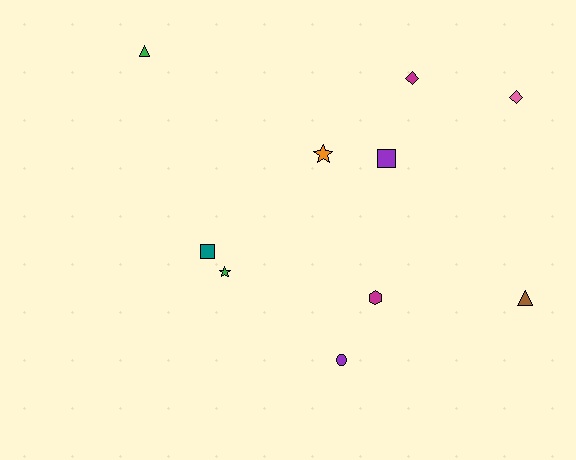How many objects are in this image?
There are 10 objects.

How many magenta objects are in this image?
There are 2 magenta objects.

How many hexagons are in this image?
There is 1 hexagon.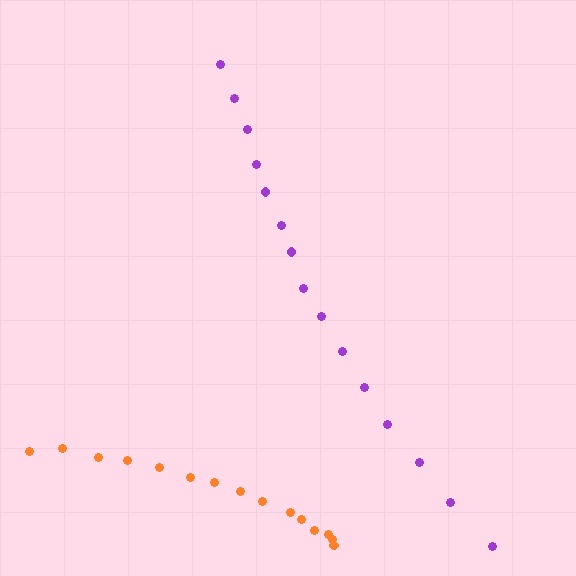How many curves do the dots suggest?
There are 2 distinct paths.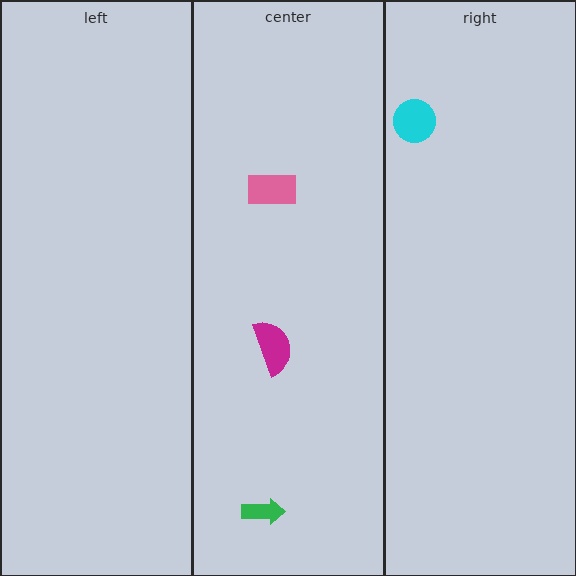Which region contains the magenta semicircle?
The center region.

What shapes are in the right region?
The cyan circle.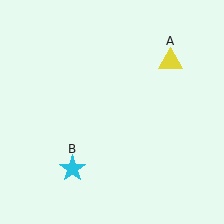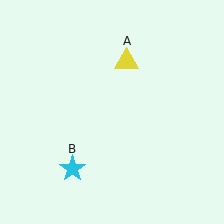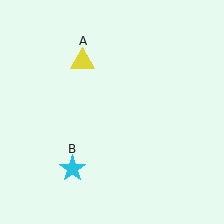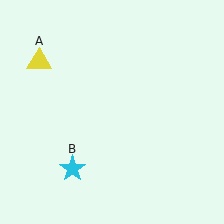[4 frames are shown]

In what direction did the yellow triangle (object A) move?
The yellow triangle (object A) moved left.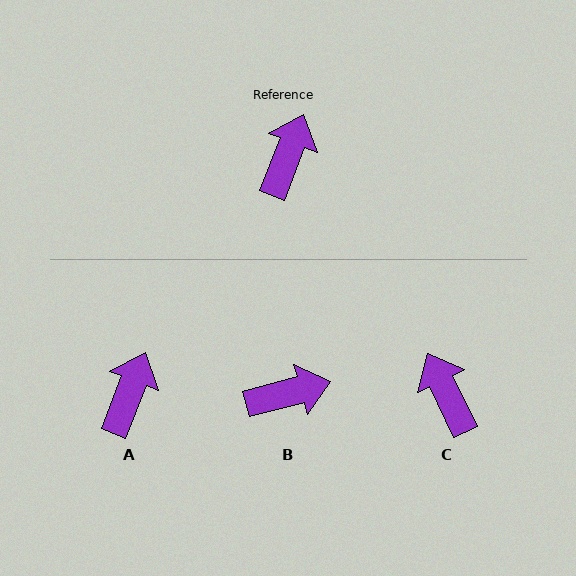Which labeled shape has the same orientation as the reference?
A.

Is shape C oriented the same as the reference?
No, it is off by about 47 degrees.